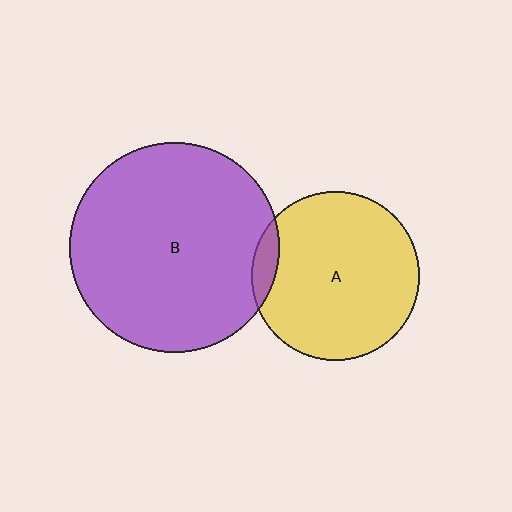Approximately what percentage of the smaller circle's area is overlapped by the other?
Approximately 5%.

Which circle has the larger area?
Circle B (purple).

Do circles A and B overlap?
Yes.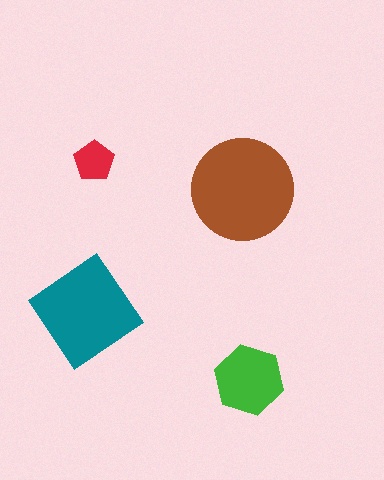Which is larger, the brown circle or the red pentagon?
The brown circle.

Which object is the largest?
The brown circle.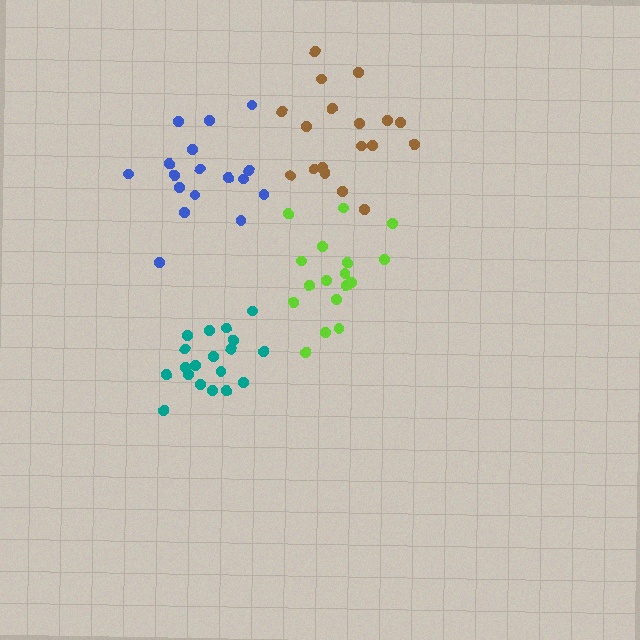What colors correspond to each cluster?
The clusters are colored: blue, brown, lime, teal.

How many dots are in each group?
Group 1: 17 dots, Group 2: 18 dots, Group 3: 17 dots, Group 4: 19 dots (71 total).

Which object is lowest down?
The teal cluster is bottommost.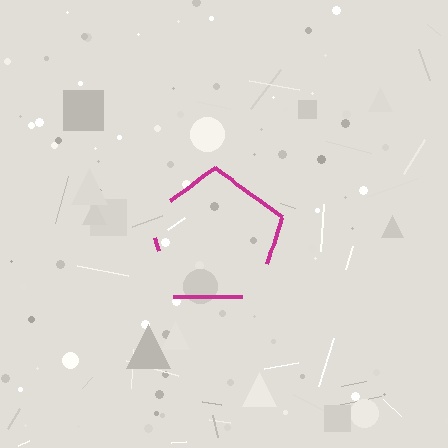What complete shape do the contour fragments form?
The contour fragments form a pentagon.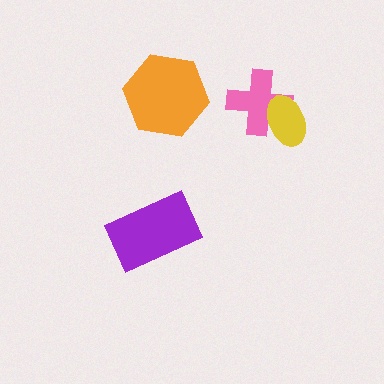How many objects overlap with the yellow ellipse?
1 object overlaps with the yellow ellipse.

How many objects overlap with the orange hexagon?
0 objects overlap with the orange hexagon.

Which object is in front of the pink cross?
The yellow ellipse is in front of the pink cross.